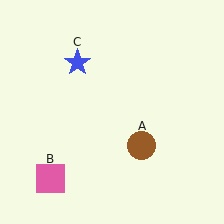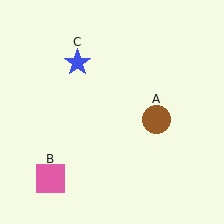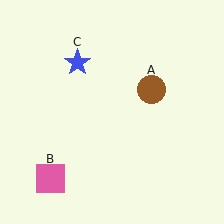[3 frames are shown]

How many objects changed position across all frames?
1 object changed position: brown circle (object A).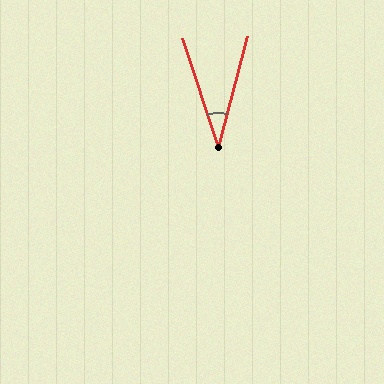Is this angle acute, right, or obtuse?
It is acute.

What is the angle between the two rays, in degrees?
Approximately 33 degrees.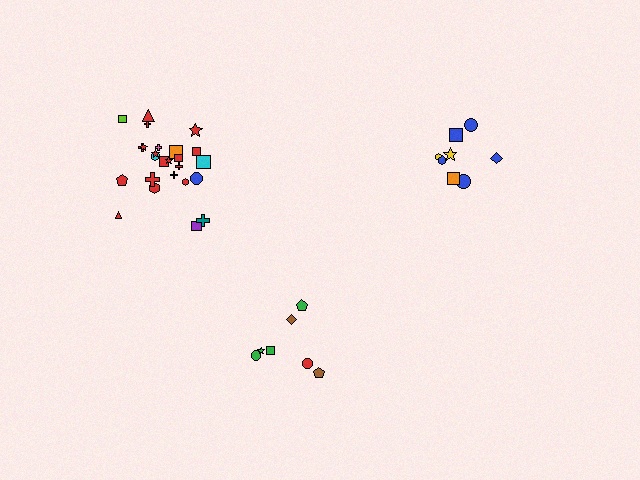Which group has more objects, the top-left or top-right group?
The top-left group.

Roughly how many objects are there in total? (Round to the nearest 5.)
Roughly 40 objects in total.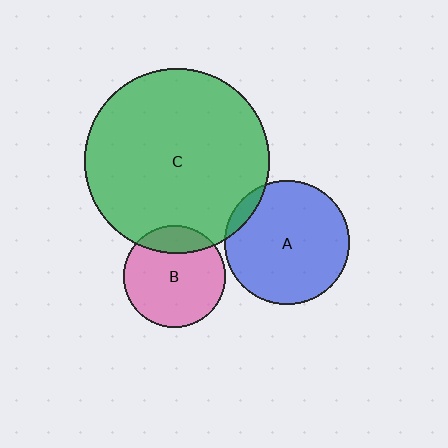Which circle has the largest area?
Circle C (green).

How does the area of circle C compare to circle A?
Approximately 2.2 times.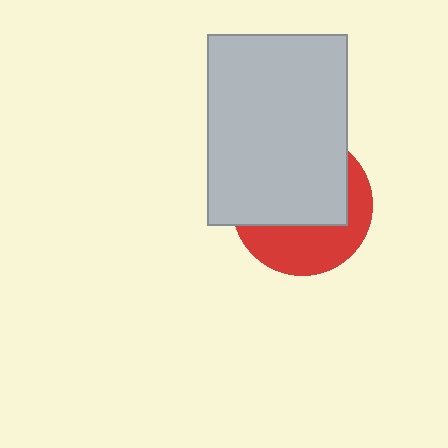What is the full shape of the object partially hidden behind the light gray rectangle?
The partially hidden object is a red circle.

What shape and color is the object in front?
The object in front is a light gray rectangle.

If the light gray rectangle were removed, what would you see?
You would see the complete red circle.